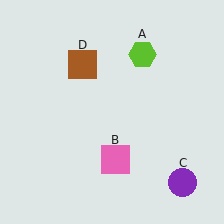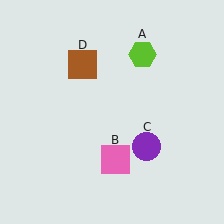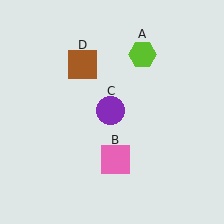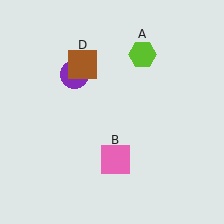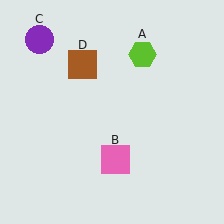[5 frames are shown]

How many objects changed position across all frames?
1 object changed position: purple circle (object C).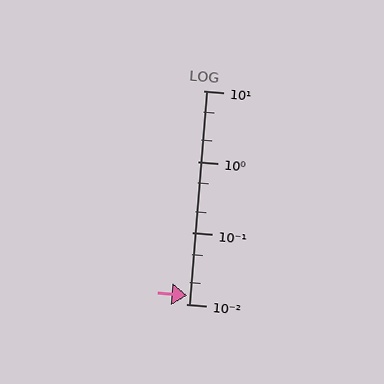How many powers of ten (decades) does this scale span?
The scale spans 3 decades, from 0.01 to 10.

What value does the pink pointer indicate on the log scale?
The pointer indicates approximately 0.013.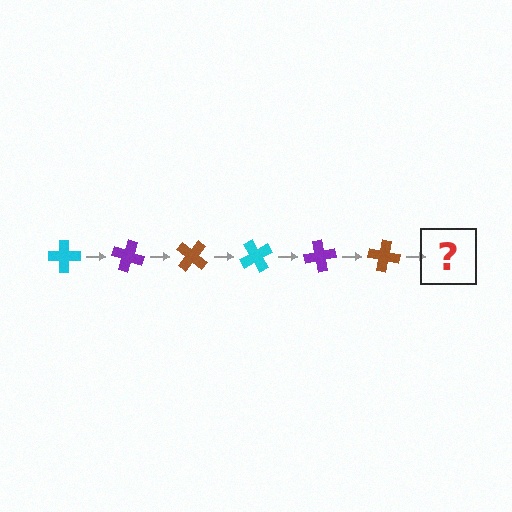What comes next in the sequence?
The next element should be a cyan cross, rotated 120 degrees from the start.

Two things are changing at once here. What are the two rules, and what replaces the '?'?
The two rules are that it rotates 20 degrees each step and the color cycles through cyan, purple, and brown. The '?' should be a cyan cross, rotated 120 degrees from the start.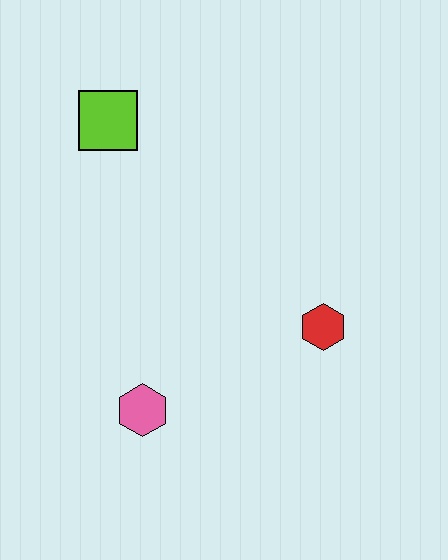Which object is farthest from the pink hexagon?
The lime square is farthest from the pink hexagon.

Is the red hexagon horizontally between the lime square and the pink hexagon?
No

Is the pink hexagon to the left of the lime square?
No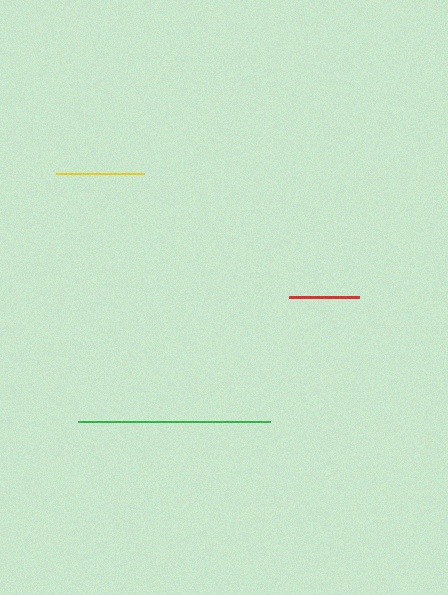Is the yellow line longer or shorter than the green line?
The green line is longer than the yellow line.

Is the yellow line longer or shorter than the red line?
The yellow line is longer than the red line.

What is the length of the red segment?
The red segment is approximately 69 pixels long.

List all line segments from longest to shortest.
From longest to shortest: green, yellow, red.